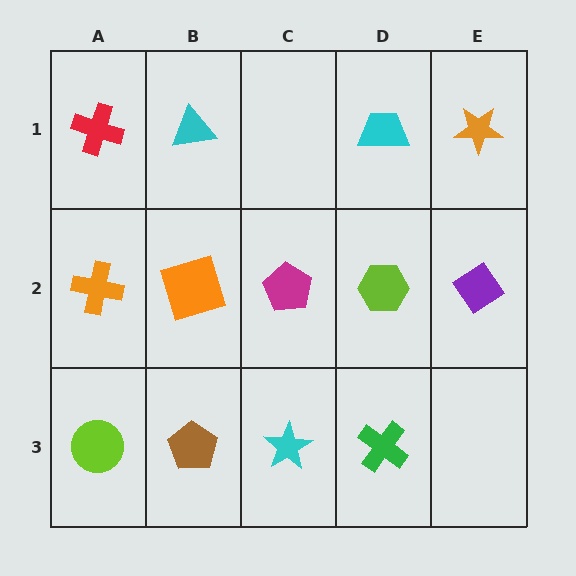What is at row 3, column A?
A lime circle.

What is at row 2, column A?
An orange cross.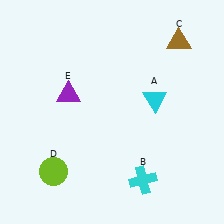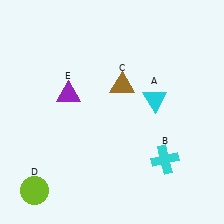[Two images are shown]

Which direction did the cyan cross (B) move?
The cyan cross (B) moved right.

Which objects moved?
The objects that moved are: the cyan cross (B), the brown triangle (C), the lime circle (D).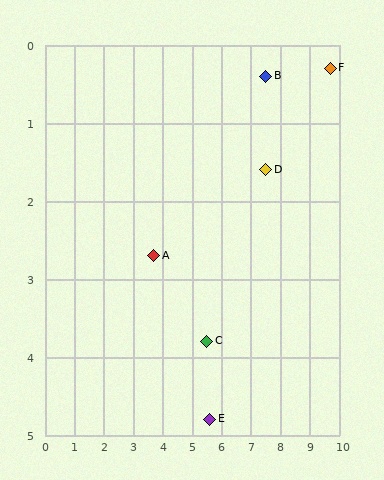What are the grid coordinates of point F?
Point F is at approximately (9.7, 0.3).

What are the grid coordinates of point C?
Point C is at approximately (5.5, 3.8).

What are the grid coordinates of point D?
Point D is at approximately (7.5, 1.6).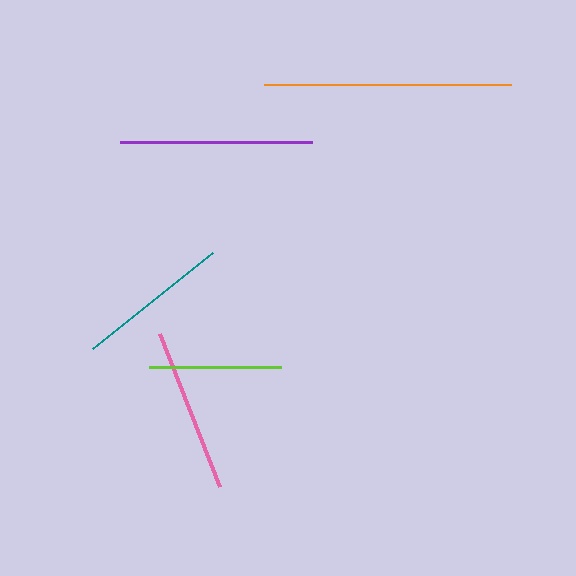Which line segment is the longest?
The orange line is the longest at approximately 247 pixels.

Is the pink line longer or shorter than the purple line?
The purple line is longer than the pink line.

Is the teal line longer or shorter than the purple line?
The purple line is longer than the teal line.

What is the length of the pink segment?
The pink segment is approximately 164 pixels long.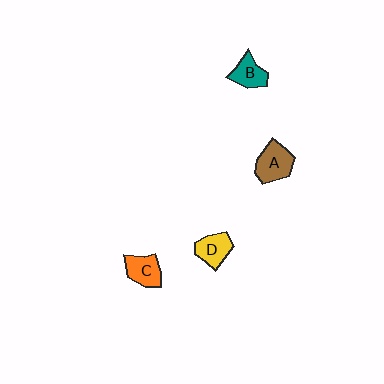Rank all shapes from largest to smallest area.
From largest to smallest: A (brown), C (orange), D (yellow), B (teal).